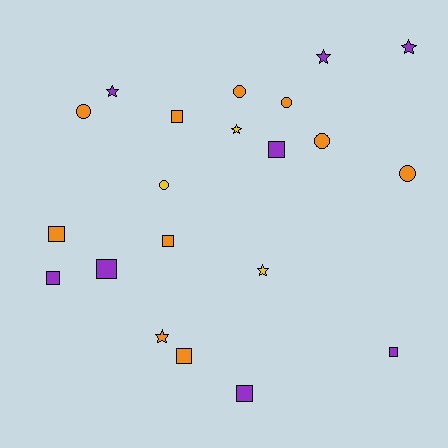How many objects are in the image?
There are 21 objects.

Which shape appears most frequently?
Square, with 9 objects.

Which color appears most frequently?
Orange, with 10 objects.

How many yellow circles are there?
There is 1 yellow circle.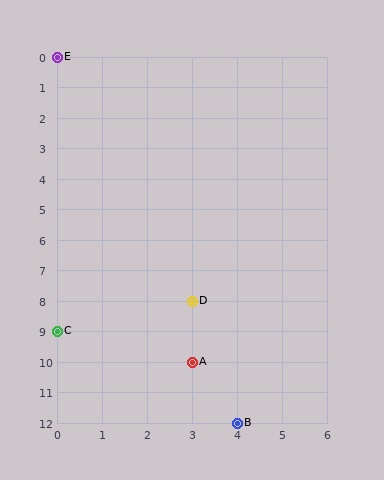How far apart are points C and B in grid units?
Points C and B are 4 columns and 3 rows apart (about 5.0 grid units diagonally).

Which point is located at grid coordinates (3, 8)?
Point D is at (3, 8).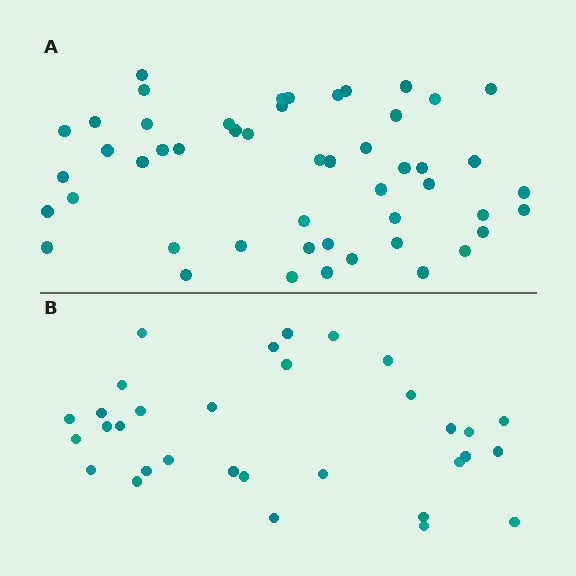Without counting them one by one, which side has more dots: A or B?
Region A (the top region) has more dots.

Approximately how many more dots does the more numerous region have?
Region A has approximately 20 more dots than region B.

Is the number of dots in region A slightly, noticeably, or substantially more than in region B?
Region A has substantially more. The ratio is roughly 1.6 to 1.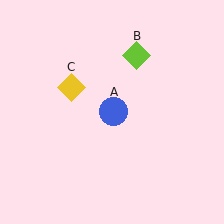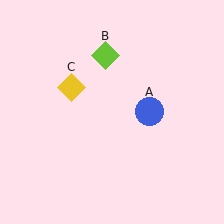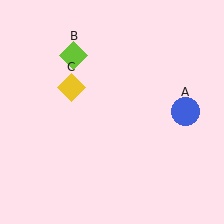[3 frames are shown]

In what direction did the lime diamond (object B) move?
The lime diamond (object B) moved left.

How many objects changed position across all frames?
2 objects changed position: blue circle (object A), lime diamond (object B).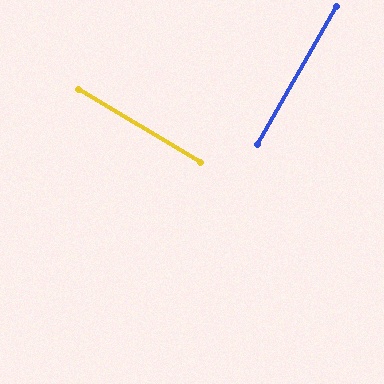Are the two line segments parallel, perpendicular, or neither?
Perpendicular — they meet at approximately 89°.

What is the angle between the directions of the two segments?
Approximately 89 degrees.